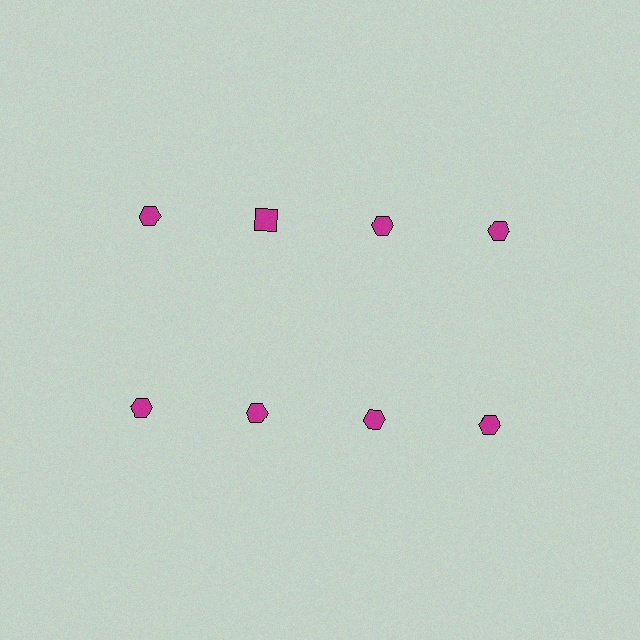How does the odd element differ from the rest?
It has a different shape: square instead of hexagon.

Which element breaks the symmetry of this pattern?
The magenta square in the top row, second from left column breaks the symmetry. All other shapes are magenta hexagons.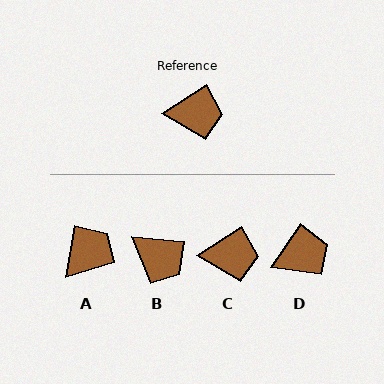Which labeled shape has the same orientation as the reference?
C.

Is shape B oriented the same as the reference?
No, it is off by about 38 degrees.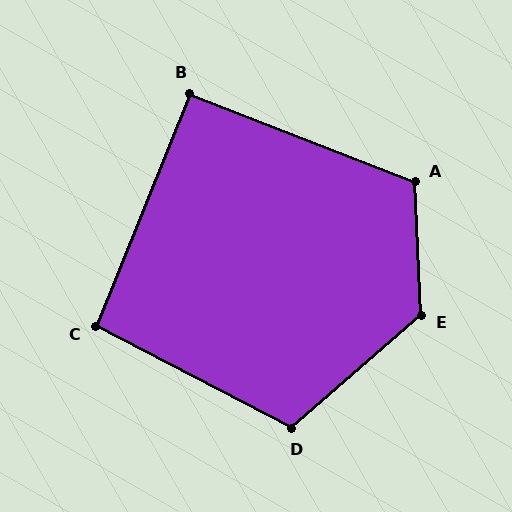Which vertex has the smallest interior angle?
B, at approximately 91 degrees.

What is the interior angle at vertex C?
Approximately 95 degrees (obtuse).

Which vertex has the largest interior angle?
E, at approximately 128 degrees.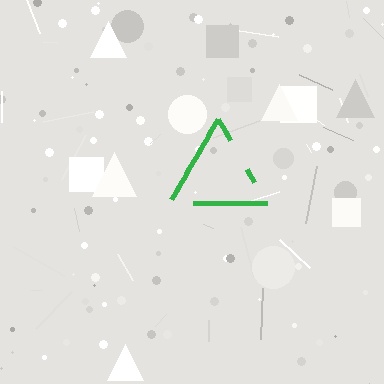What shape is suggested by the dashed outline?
The dashed outline suggests a triangle.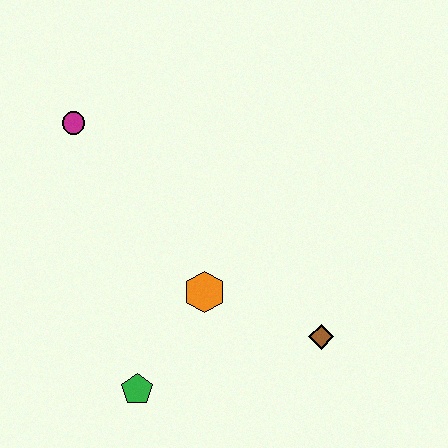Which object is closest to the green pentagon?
The orange hexagon is closest to the green pentagon.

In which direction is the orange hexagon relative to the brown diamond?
The orange hexagon is to the left of the brown diamond.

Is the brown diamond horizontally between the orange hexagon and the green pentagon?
No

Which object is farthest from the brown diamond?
The magenta circle is farthest from the brown diamond.